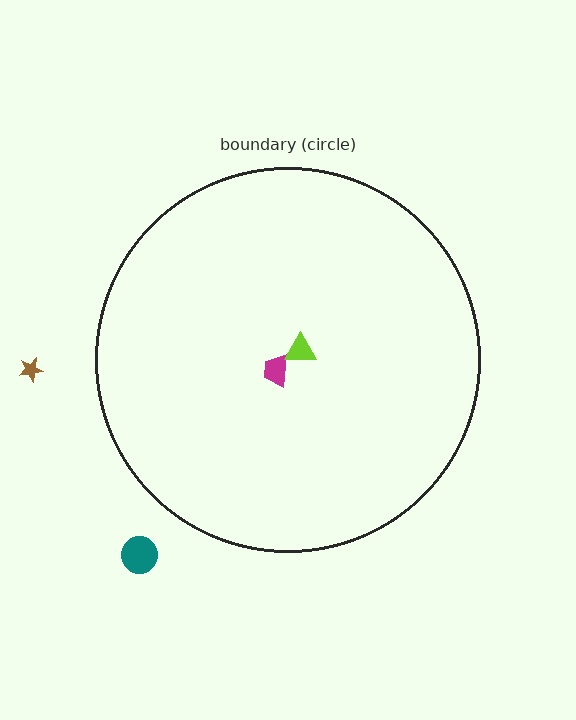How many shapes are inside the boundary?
2 inside, 2 outside.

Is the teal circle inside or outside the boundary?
Outside.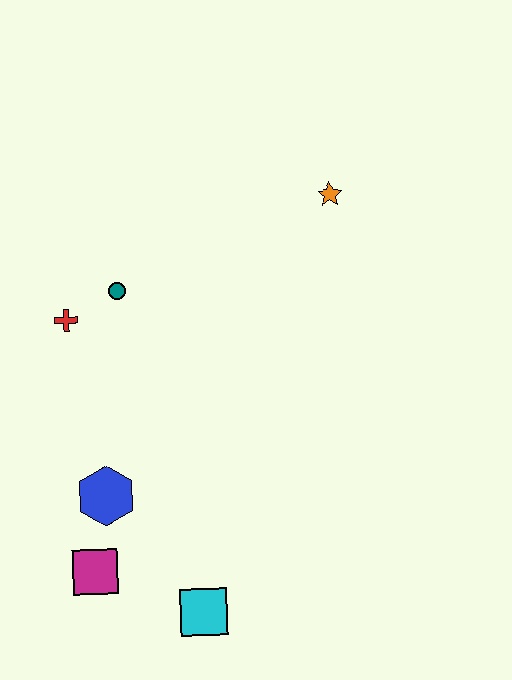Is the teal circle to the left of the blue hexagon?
No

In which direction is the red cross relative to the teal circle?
The red cross is to the left of the teal circle.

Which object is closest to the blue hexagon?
The magenta square is closest to the blue hexagon.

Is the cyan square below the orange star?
Yes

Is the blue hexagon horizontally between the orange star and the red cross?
Yes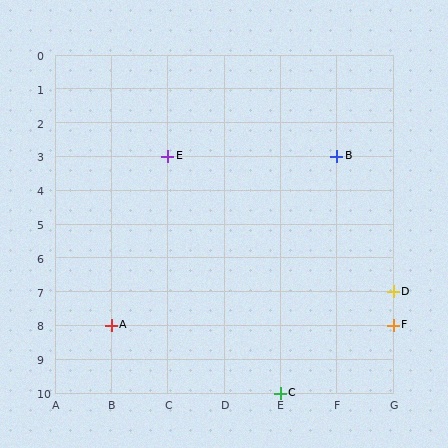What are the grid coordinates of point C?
Point C is at grid coordinates (E, 10).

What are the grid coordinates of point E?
Point E is at grid coordinates (C, 3).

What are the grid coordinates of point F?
Point F is at grid coordinates (G, 8).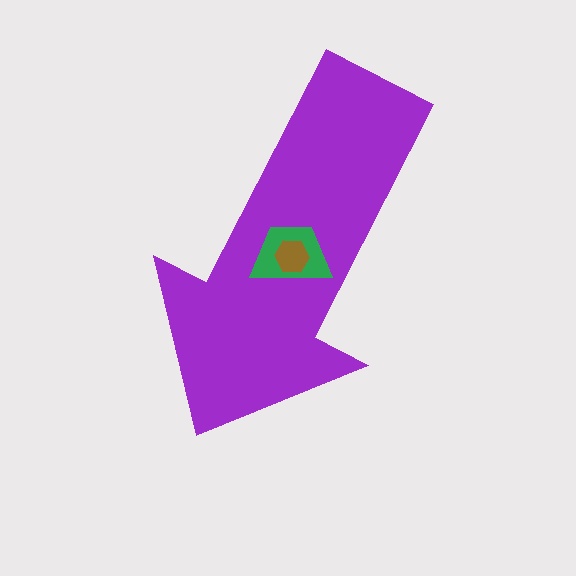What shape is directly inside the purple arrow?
The green trapezoid.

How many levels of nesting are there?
3.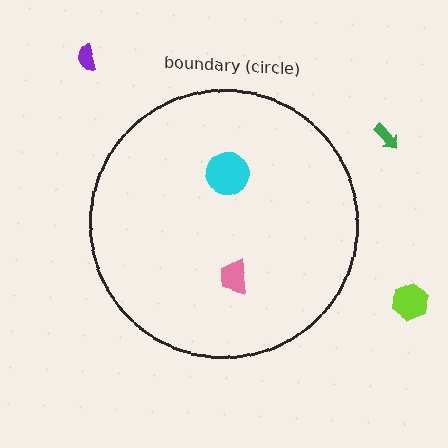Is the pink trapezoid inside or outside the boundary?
Inside.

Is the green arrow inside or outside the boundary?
Outside.